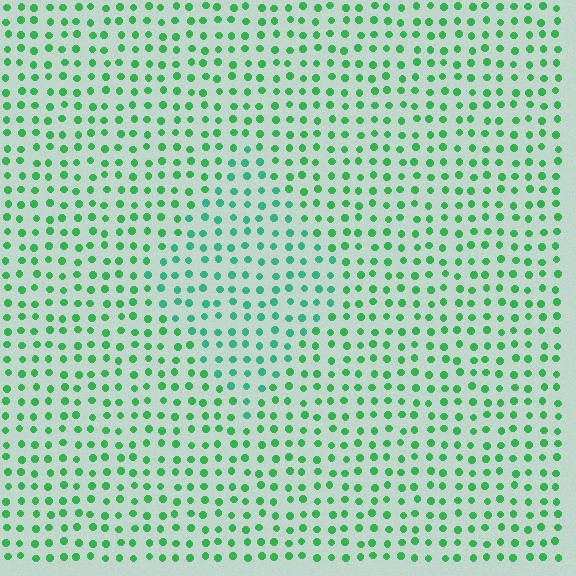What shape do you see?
I see a diamond.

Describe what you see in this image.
The image is filled with small green elements in a uniform arrangement. A diamond-shaped region is visible where the elements are tinted to a slightly different hue, forming a subtle color boundary.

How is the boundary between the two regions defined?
The boundary is defined purely by a slight shift in hue (about 26 degrees). Spacing, size, and orientation are identical on both sides.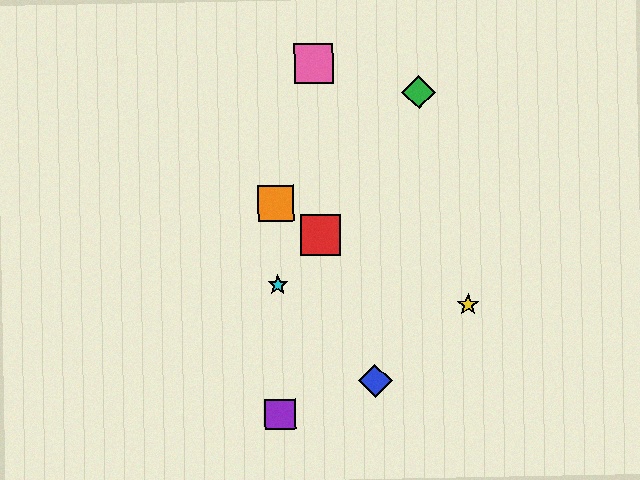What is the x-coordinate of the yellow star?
The yellow star is at x≈468.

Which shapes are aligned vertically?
The purple square, the orange square, the cyan star are aligned vertically.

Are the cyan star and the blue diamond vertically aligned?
No, the cyan star is at x≈278 and the blue diamond is at x≈375.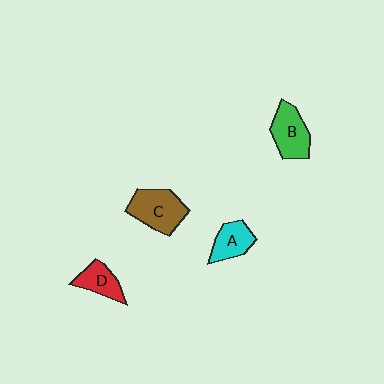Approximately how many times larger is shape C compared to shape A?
Approximately 1.5 times.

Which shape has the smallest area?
Shape D (red).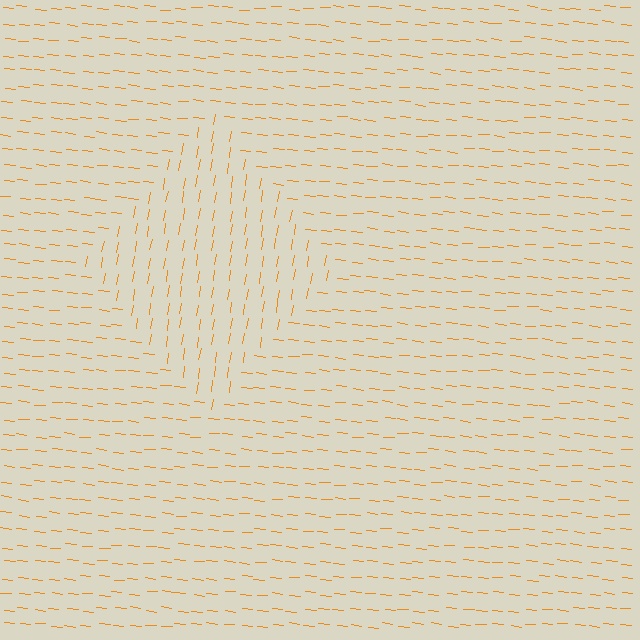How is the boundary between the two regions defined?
The boundary is defined purely by a change in line orientation (approximately 86 degrees difference). All lines are the same color and thickness.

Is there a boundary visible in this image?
Yes, there is a texture boundary formed by a change in line orientation.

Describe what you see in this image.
The image is filled with small orange line segments. A diamond region in the image has lines oriented differently from the surrounding lines, creating a visible texture boundary.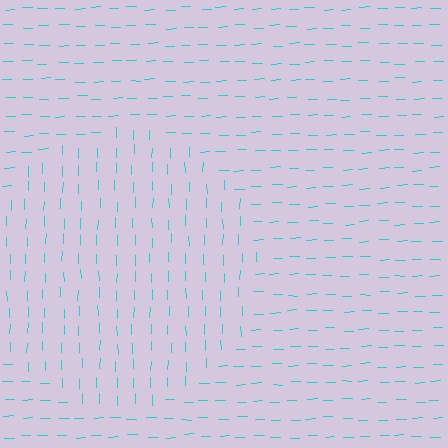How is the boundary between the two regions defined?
The boundary is defined purely by a change in line orientation (approximately 89 degrees difference). All lines are the same color and thickness.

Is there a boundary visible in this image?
Yes, there is a texture boundary formed by a change in line orientation.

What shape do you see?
I see a circle.